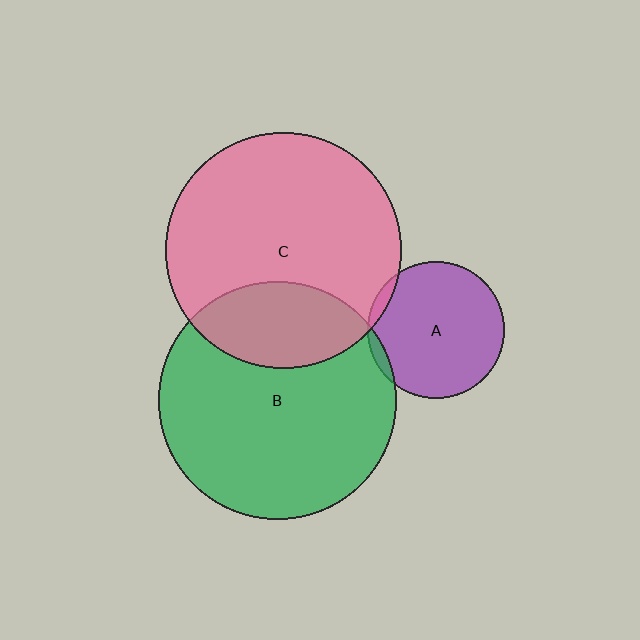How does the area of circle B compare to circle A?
Approximately 3.0 times.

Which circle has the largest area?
Circle B (green).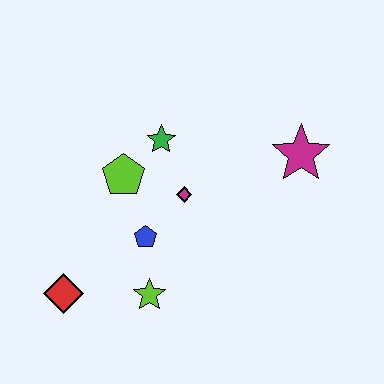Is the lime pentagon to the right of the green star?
No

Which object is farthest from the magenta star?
The red diamond is farthest from the magenta star.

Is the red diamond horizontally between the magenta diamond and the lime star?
No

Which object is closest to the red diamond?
The lime star is closest to the red diamond.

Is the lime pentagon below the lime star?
No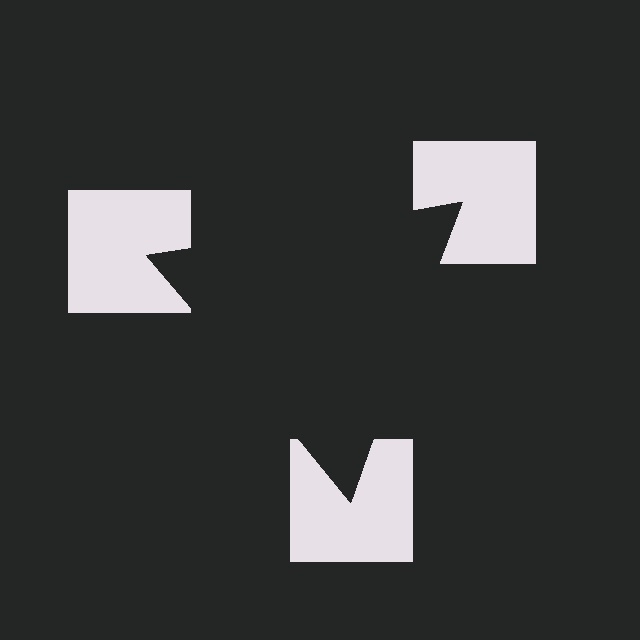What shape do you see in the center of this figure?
An illusory triangle — its edges are inferred from the aligned wedge cuts in the notched squares, not physically drawn.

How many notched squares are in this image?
There are 3 — one at each vertex of the illusory triangle.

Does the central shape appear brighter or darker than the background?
It typically appears slightly darker than the background, even though no actual brightness change is drawn.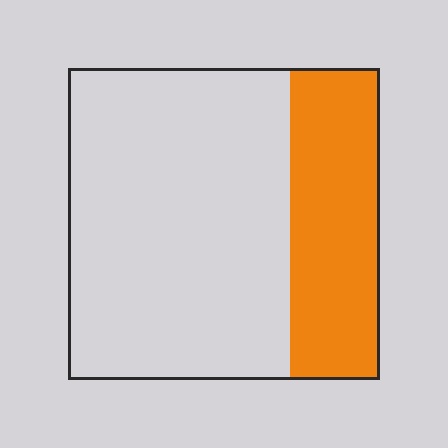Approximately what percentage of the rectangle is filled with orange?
Approximately 30%.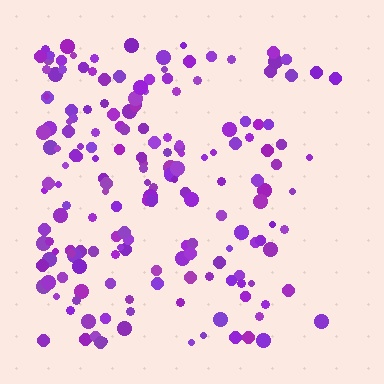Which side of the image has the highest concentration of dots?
The left.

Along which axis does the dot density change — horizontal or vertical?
Horizontal.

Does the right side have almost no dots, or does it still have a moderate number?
Still a moderate number, just noticeably fewer than the left.